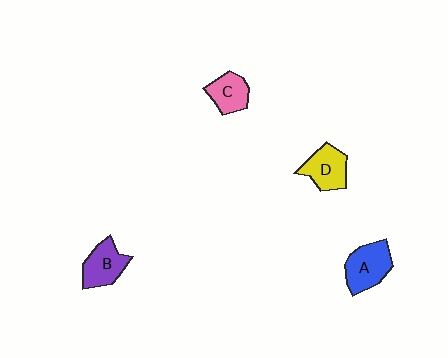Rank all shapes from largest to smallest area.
From largest to smallest: A (blue), B (purple), D (yellow), C (pink).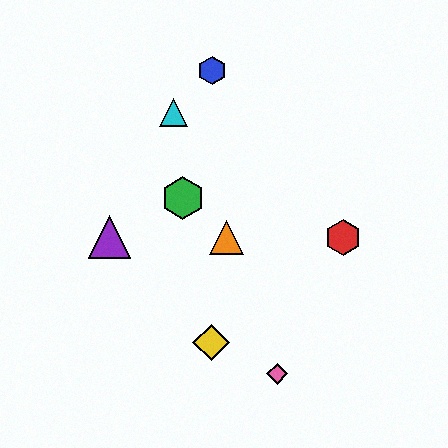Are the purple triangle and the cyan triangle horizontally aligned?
No, the purple triangle is at y≈237 and the cyan triangle is at y≈112.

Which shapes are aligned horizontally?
The red hexagon, the purple triangle, the orange triangle are aligned horizontally.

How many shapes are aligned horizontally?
3 shapes (the red hexagon, the purple triangle, the orange triangle) are aligned horizontally.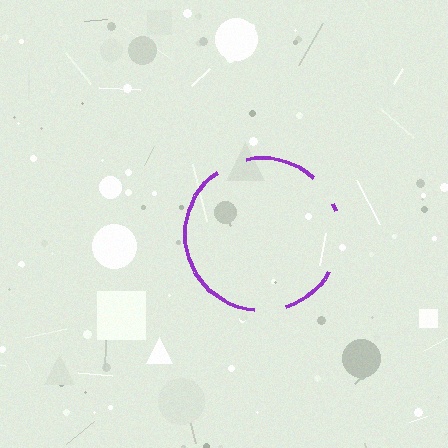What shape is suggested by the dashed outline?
The dashed outline suggests a circle.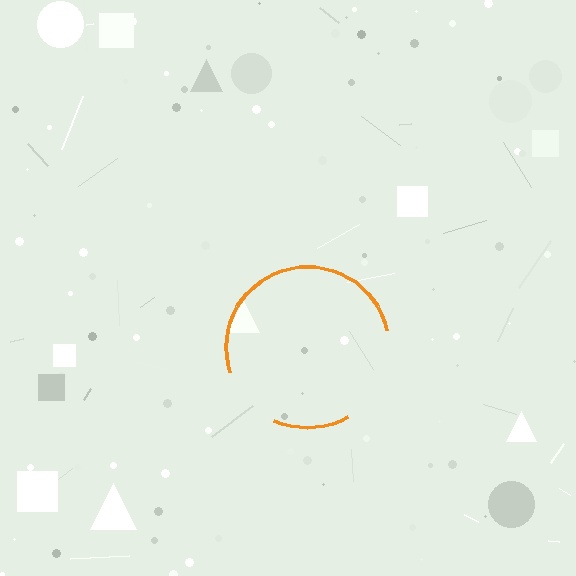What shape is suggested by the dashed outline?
The dashed outline suggests a circle.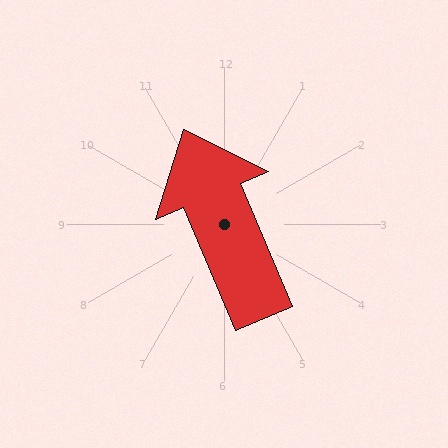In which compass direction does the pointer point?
Northwest.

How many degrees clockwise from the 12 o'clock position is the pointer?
Approximately 337 degrees.